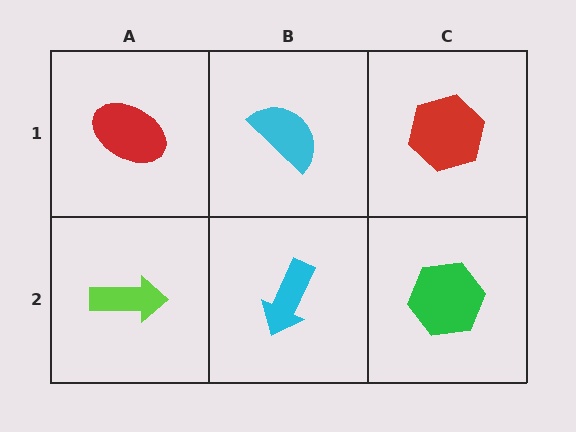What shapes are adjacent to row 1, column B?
A cyan arrow (row 2, column B), a red ellipse (row 1, column A), a red hexagon (row 1, column C).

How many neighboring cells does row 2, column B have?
3.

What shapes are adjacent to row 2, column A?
A red ellipse (row 1, column A), a cyan arrow (row 2, column B).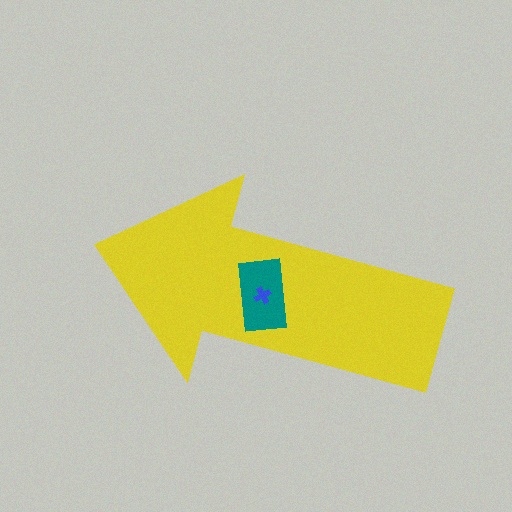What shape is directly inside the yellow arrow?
The teal rectangle.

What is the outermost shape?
The yellow arrow.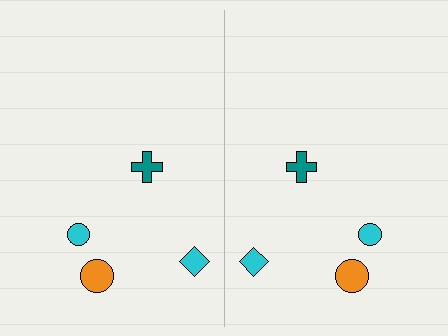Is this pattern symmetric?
Yes, this pattern has bilateral (reflection) symmetry.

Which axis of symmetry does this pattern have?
The pattern has a vertical axis of symmetry running through the center of the image.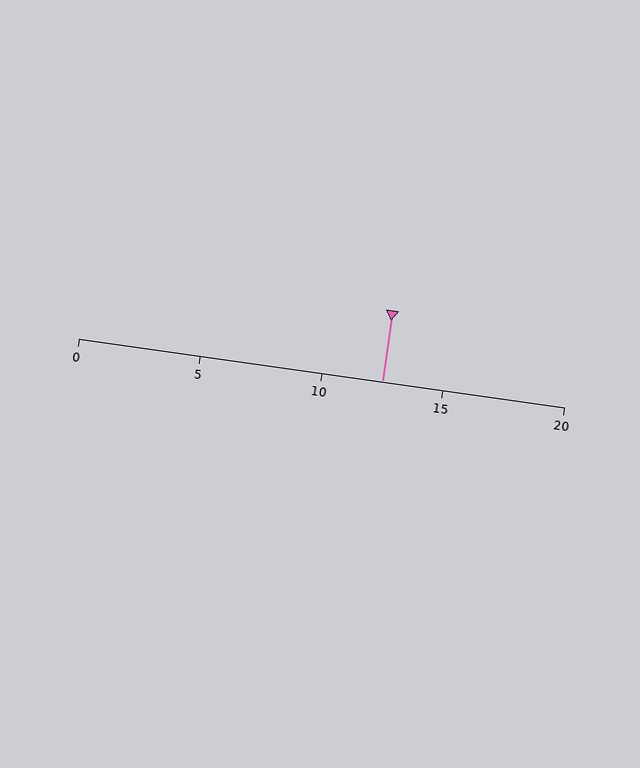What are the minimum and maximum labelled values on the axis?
The axis runs from 0 to 20.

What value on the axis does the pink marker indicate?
The marker indicates approximately 12.5.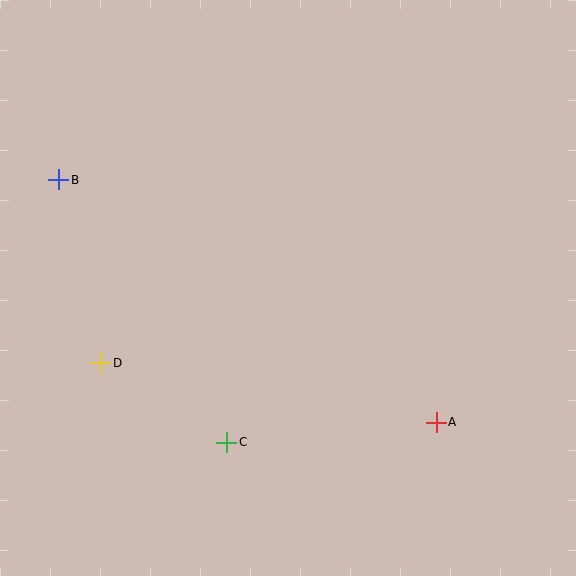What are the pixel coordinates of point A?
Point A is at (436, 422).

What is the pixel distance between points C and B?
The distance between C and B is 312 pixels.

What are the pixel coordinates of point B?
Point B is at (59, 180).